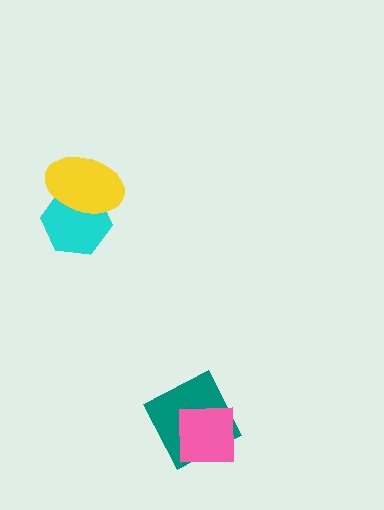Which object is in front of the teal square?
The pink square is in front of the teal square.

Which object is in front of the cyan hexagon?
The yellow ellipse is in front of the cyan hexagon.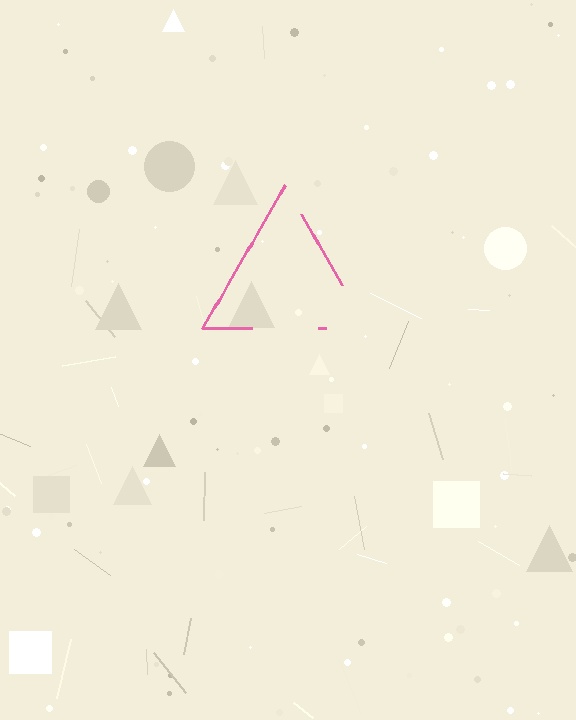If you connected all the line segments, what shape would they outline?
They would outline a triangle.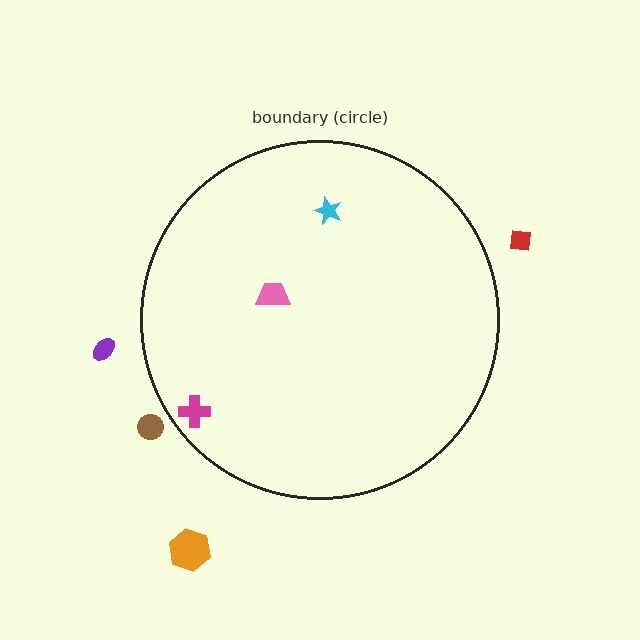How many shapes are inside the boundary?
3 inside, 4 outside.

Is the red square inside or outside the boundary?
Outside.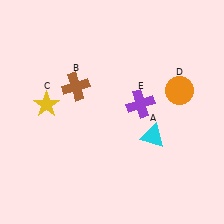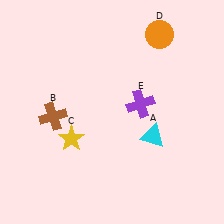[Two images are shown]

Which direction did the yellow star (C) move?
The yellow star (C) moved down.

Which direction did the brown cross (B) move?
The brown cross (B) moved down.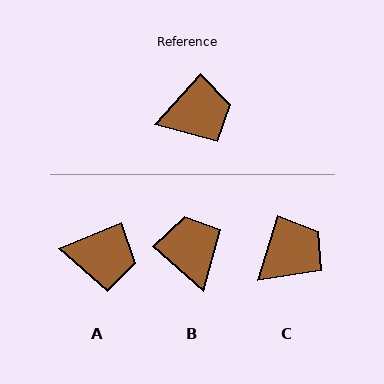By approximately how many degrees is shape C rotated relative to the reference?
Approximately 24 degrees counter-clockwise.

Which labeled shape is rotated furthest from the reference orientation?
B, about 90 degrees away.